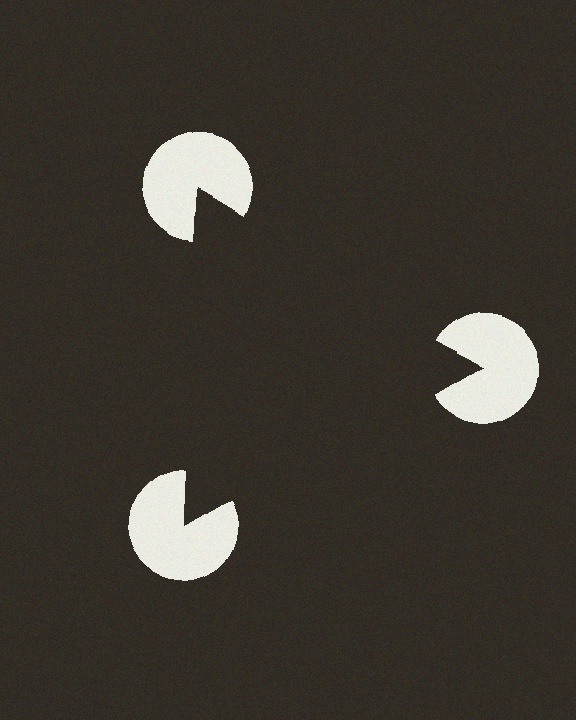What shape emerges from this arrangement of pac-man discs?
An illusory triangle — its edges are inferred from the aligned wedge cuts in the pac-man discs, not physically drawn.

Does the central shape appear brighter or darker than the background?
It typically appears slightly darker than the background, even though no actual brightness change is drawn.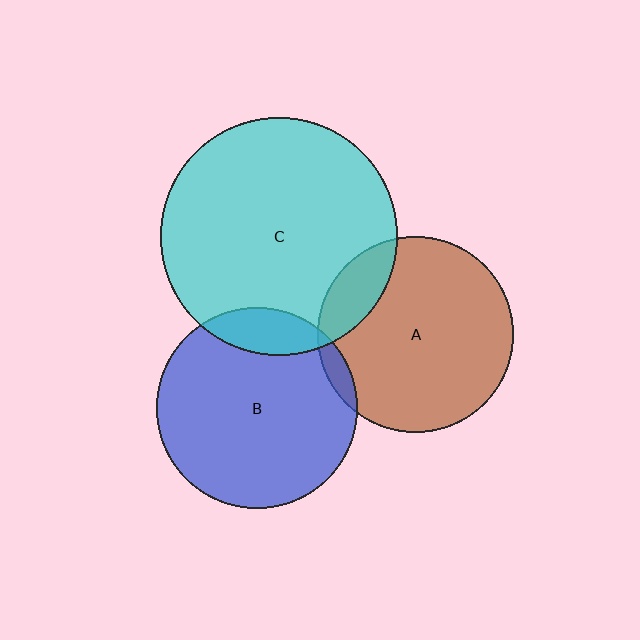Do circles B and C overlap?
Yes.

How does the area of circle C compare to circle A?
Approximately 1.5 times.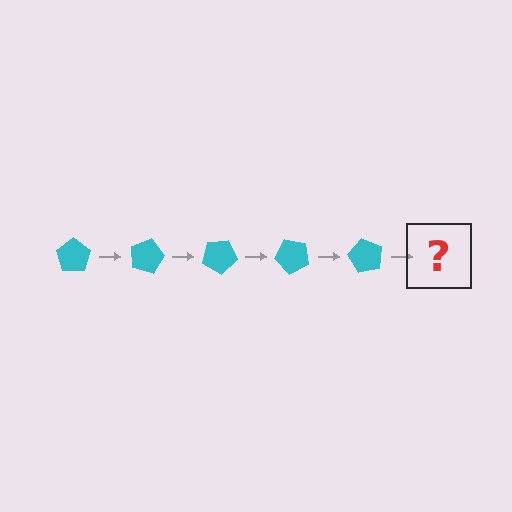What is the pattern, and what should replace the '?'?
The pattern is that the pentagon rotates 15 degrees each step. The '?' should be a cyan pentagon rotated 75 degrees.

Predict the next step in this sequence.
The next step is a cyan pentagon rotated 75 degrees.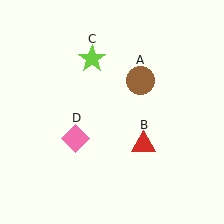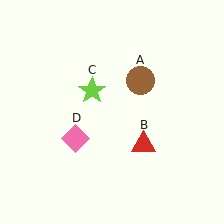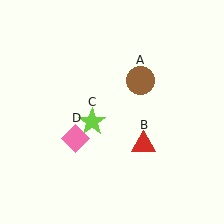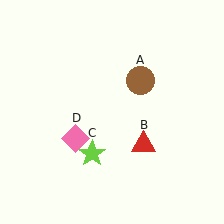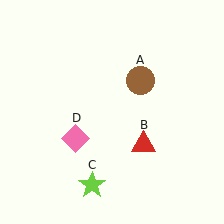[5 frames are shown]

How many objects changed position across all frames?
1 object changed position: lime star (object C).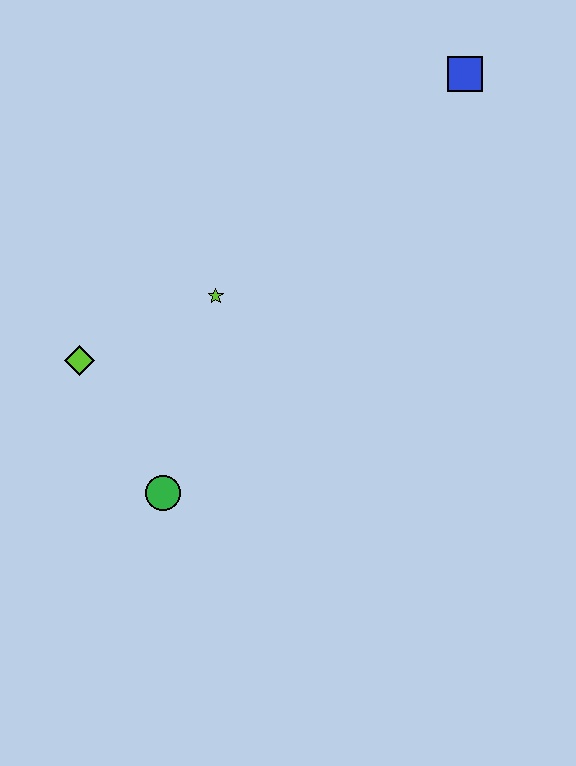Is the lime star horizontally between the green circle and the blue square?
Yes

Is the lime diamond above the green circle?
Yes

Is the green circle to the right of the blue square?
No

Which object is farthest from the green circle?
The blue square is farthest from the green circle.